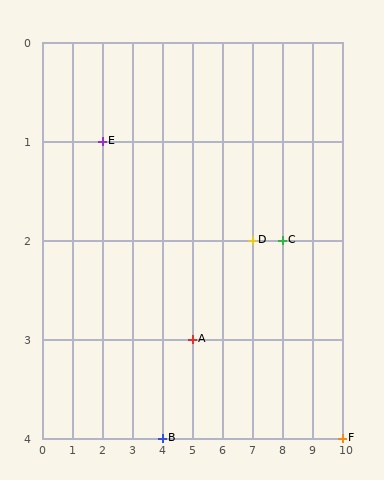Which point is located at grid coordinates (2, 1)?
Point E is at (2, 1).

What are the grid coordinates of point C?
Point C is at grid coordinates (8, 2).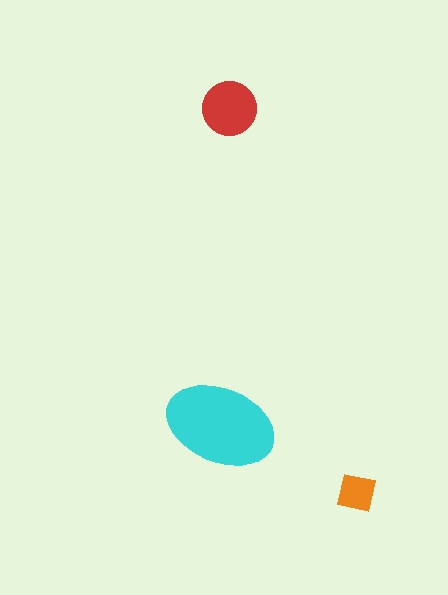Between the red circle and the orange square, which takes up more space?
The red circle.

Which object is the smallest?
The orange square.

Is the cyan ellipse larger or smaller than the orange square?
Larger.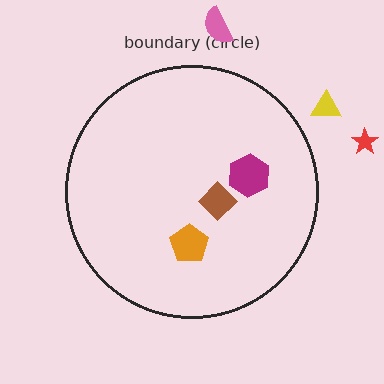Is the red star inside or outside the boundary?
Outside.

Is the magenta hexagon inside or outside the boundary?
Inside.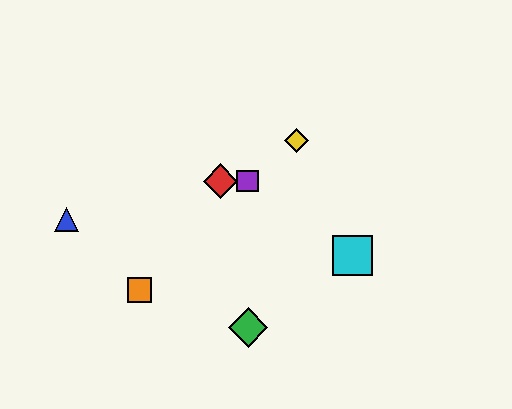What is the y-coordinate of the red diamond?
The red diamond is at y≈181.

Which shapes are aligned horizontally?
The red diamond, the purple square are aligned horizontally.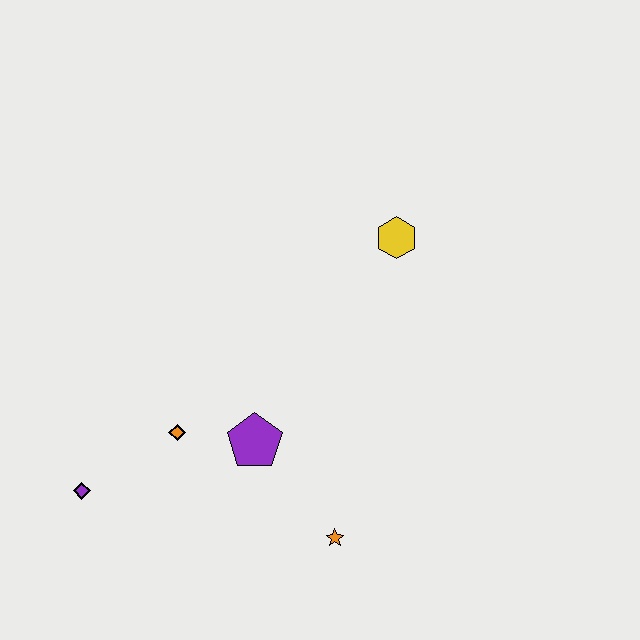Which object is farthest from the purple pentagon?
The yellow hexagon is farthest from the purple pentagon.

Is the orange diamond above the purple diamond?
Yes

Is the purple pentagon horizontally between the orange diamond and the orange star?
Yes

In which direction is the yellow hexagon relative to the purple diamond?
The yellow hexagon is to the right of the purple diamond.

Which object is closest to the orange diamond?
The purple pentagon is closest to the orange diamond.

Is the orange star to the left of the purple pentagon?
No